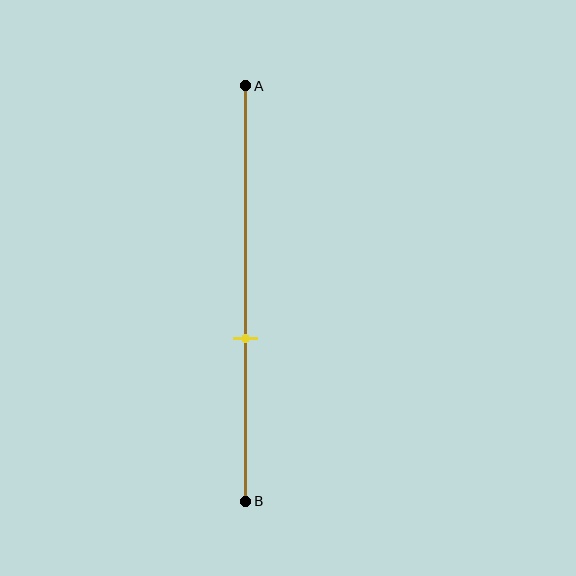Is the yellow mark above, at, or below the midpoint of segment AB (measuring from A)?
The yellow mark is below the midpoint of segment AB.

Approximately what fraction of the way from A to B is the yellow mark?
The yellow mark is approximately 60% of the way from A to B.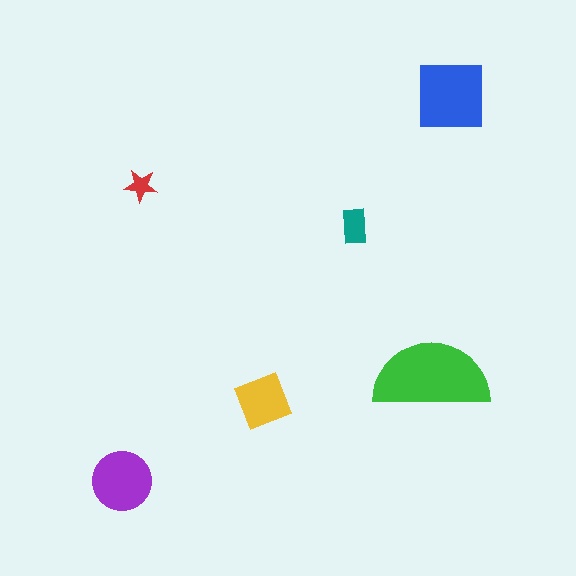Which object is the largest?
The green semicircle.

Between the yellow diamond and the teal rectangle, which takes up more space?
The yellow diamond.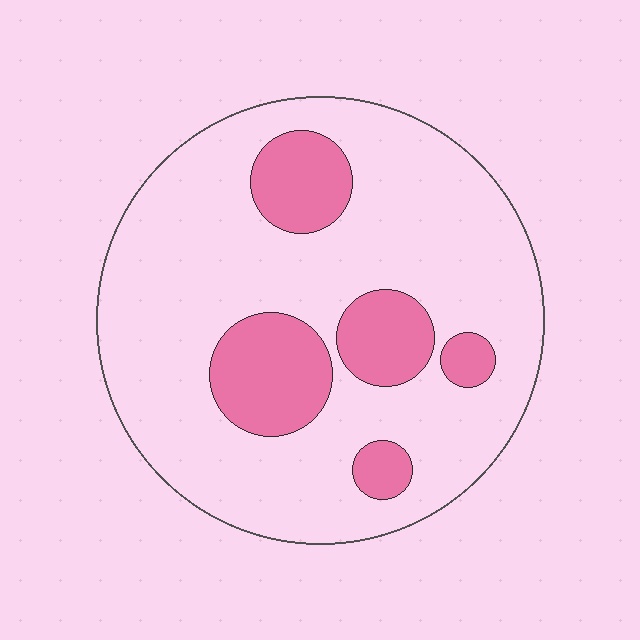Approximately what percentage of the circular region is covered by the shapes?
Approximately 20%.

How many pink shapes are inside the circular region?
5.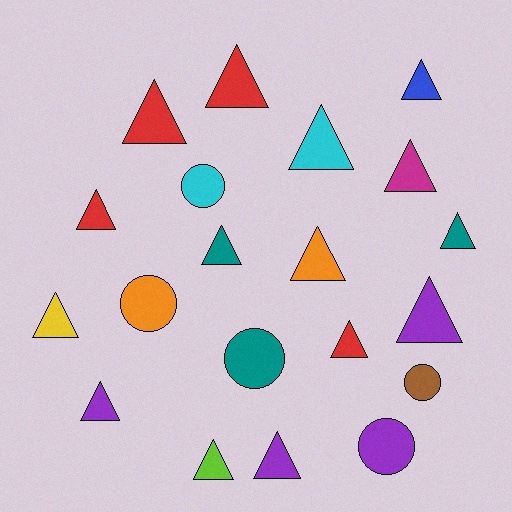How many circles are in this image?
There are 5 circles.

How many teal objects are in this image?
There are 3 teal objects.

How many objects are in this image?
There are 20 objects.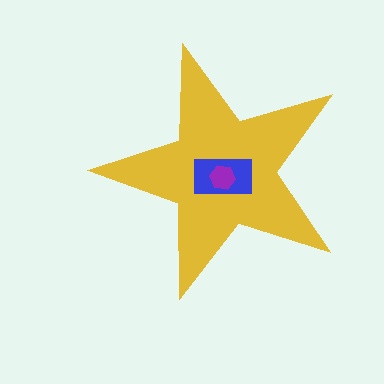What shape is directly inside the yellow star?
The blue rectangle.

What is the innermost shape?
The purple hexagon.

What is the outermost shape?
The yellow star.